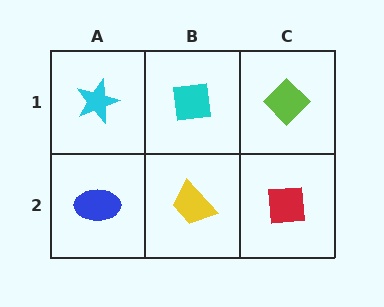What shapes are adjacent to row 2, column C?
A lime diamond (row 1, column C), a yellow trapezoid (row 2, column B).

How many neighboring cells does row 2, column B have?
3.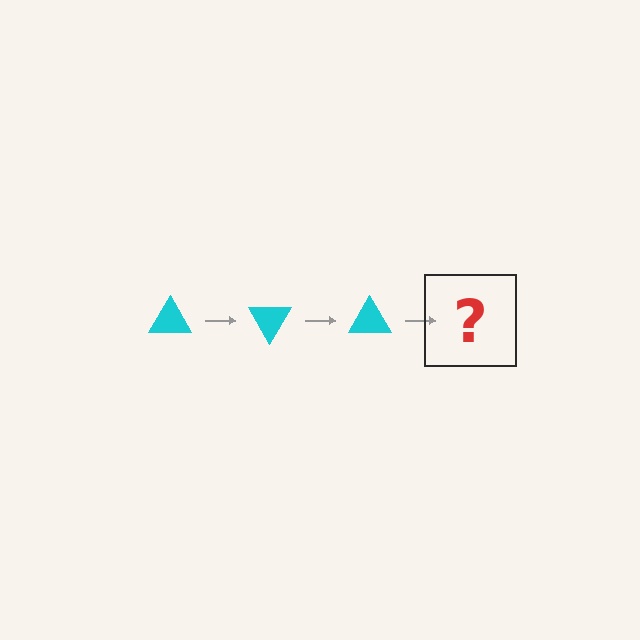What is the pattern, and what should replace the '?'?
The pattern is that the triangle rotates 60 degrees each step. The '?' should be a cyan triangle rotated 180 degrees.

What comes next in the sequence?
The next element should be a cyan triangle rotated 180 degrees.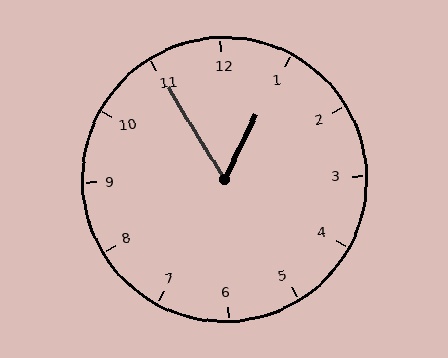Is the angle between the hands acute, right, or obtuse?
It is acute.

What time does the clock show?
12:55.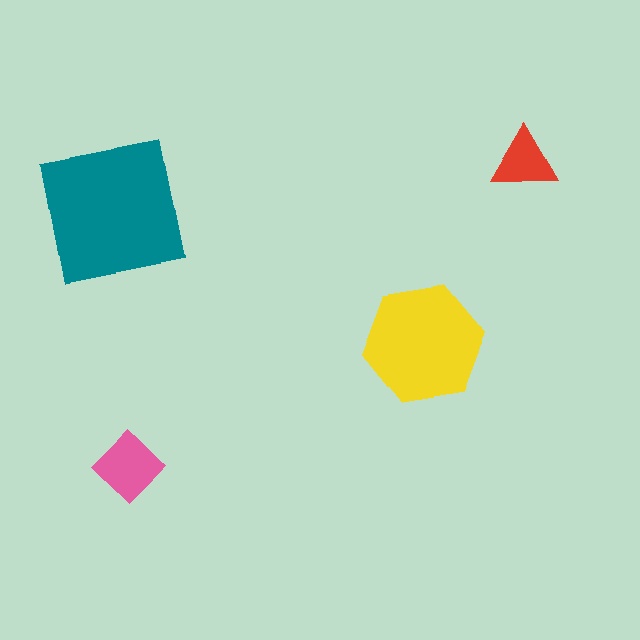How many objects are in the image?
There are 4 objects in the image.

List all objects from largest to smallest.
The teal square, the yellow hexagon, the pink diamond, the red triangle.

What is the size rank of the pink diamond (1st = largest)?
3rd.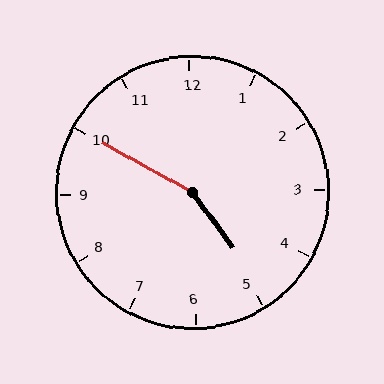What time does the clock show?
4:50.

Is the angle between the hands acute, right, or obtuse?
It is obtuse.